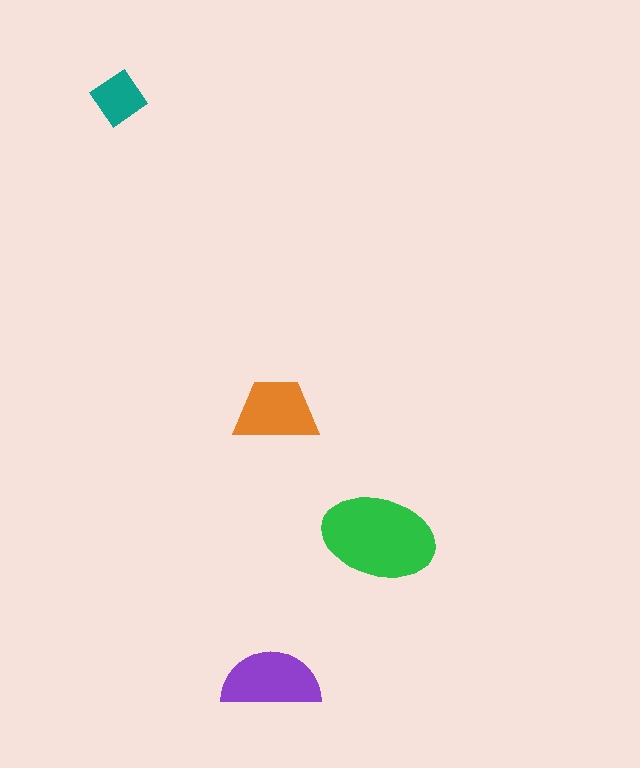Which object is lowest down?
The purple semicircle is bottommost.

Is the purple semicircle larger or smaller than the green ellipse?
Smaller.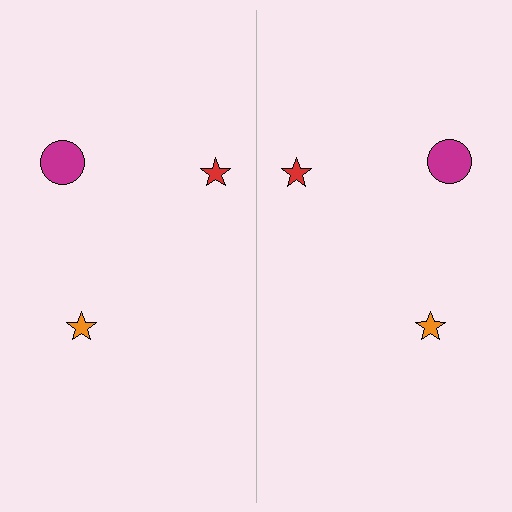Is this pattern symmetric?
Yes, this pattern has bilateral (reflection) symmetry.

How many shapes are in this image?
There are 6 shapes in this image.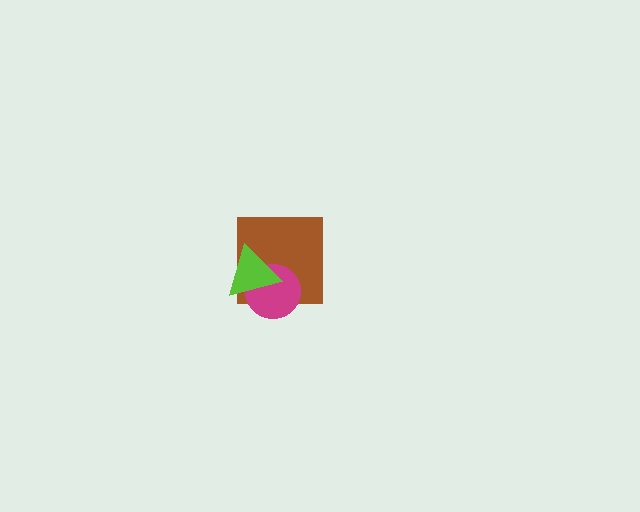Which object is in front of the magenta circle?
The lime triangle is in front of the magenta circle.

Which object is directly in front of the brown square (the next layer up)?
The magenta circle is directly in front of the brown square.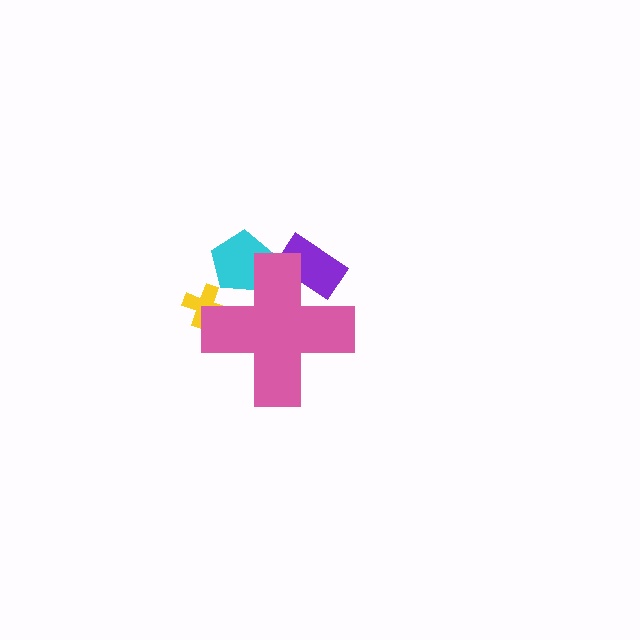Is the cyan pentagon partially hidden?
Yes, the cyan pentagon is partially hidden behind the pink cross.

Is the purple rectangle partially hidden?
Yes, the purple rectangle is partially hidden behind the pink cross.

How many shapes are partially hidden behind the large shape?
3 shapes are partially hidden.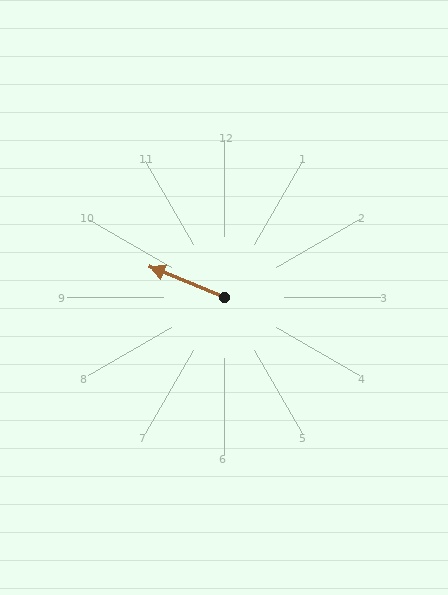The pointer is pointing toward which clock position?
Roughly 10 o'clock.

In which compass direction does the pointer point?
West.